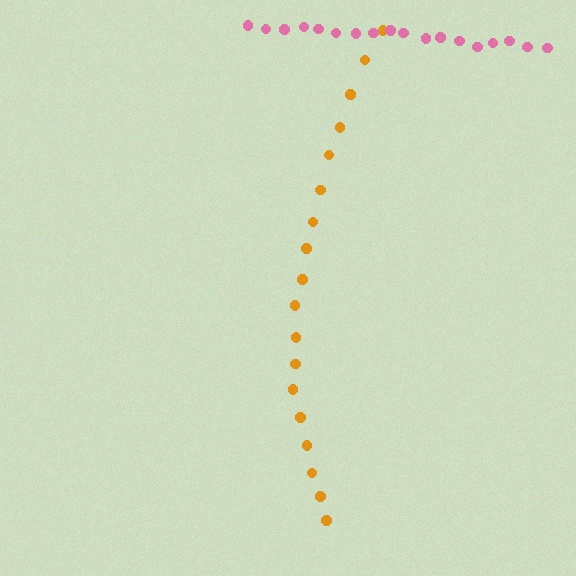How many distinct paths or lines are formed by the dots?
There are 2 distinct paths.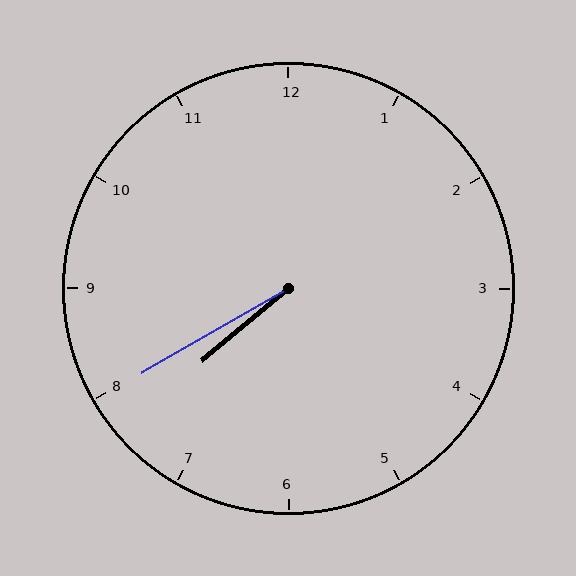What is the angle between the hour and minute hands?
Approximately 10 degrees.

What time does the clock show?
7:40.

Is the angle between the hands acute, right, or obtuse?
It is acute.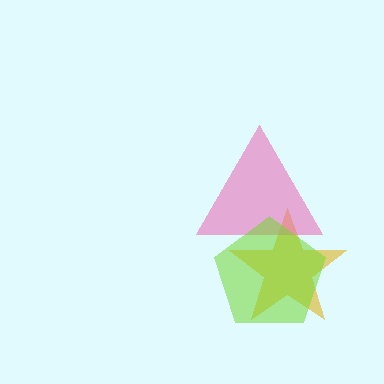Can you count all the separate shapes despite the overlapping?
Yes, there are 3 separate shapes.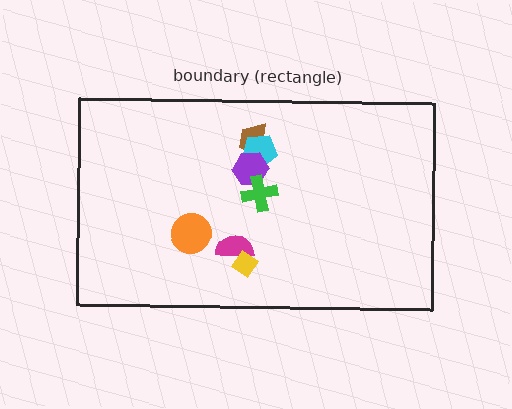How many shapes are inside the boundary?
7 inside, 0 outside.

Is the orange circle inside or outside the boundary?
Inside.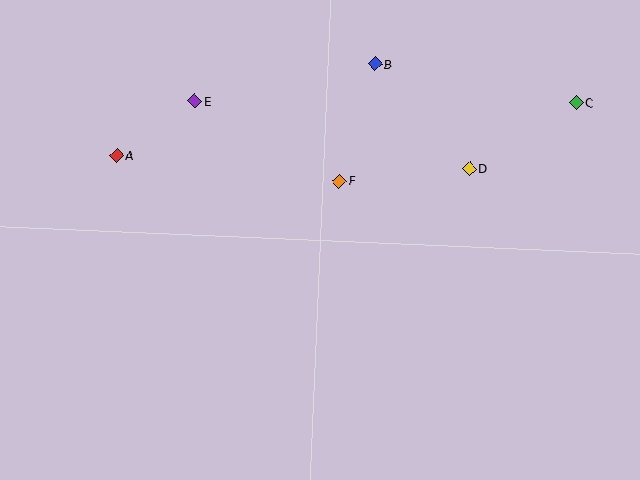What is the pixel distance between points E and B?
The distance between E and B is 184 pixels.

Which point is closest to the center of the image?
Point F at (339, 181) is closest to the center.